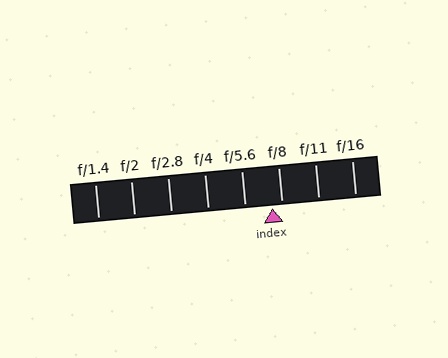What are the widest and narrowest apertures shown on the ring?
The widest aperture shown is f/1.4 and the narrowest is f/16.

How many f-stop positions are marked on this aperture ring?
There are 8 f-stop positions marked.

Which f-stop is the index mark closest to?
The index mark is closest to f/8.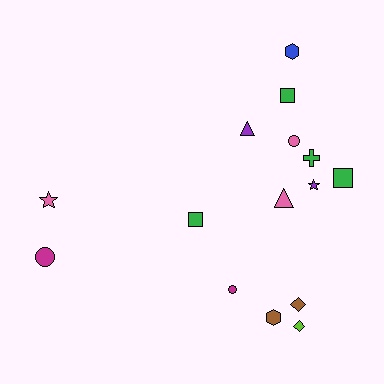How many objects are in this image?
There are 15 objects.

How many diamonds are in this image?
There are 2 diamonds.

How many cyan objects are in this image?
There are no cyan objects.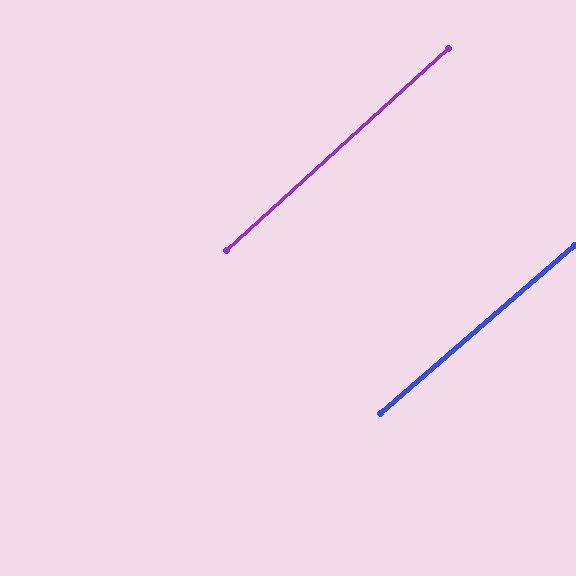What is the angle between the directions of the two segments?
Approximately 2 degrees.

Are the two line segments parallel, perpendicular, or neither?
Parallel — their directions differ by only 1.5°.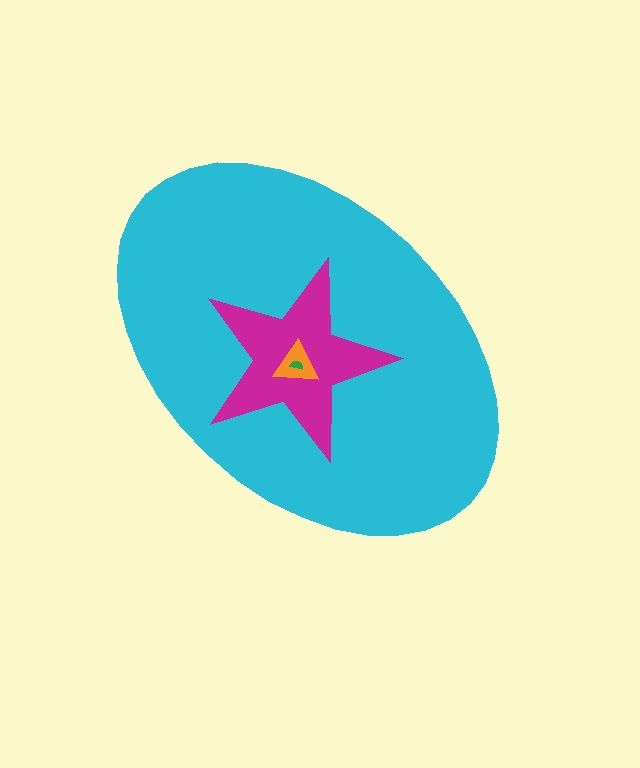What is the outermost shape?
The cyan ellipse.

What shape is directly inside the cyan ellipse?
The magenta star.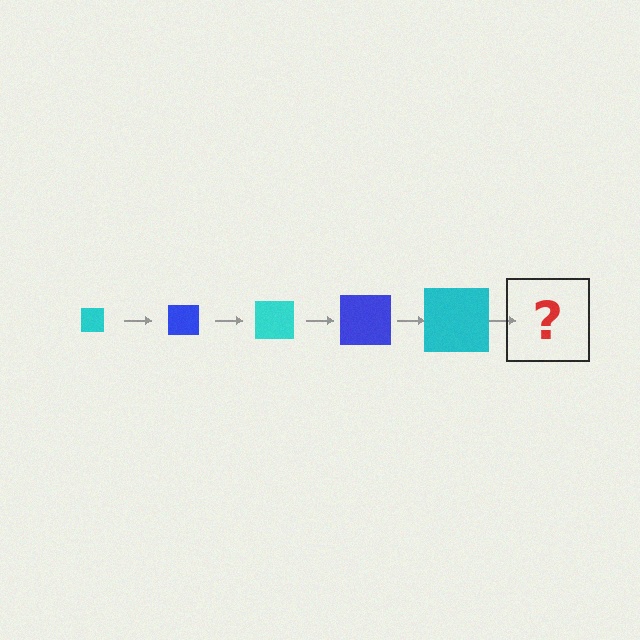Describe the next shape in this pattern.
It should be a blue square, larger than the previous one.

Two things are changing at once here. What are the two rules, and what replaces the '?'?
The two rules are that the square grows larger each step and the color cycles through cyan and blue. The '?' should be a blue square, larger than the previous one.